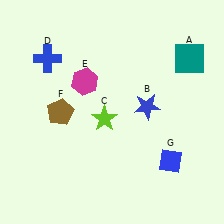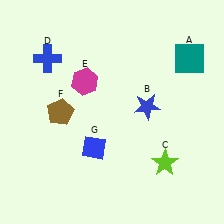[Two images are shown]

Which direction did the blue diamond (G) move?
The blue diamond (G) moved left.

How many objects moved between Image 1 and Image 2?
2 objects moved between the two images.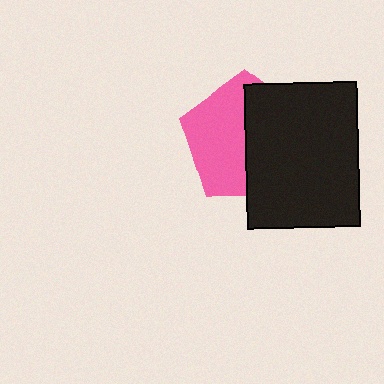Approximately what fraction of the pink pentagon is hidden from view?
Roughly 51% of the pink pentagon is hidden behind the black rectangle.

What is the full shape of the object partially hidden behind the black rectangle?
The partially hidden object is a pink pentagon.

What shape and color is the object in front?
The object in front is a black rectangle.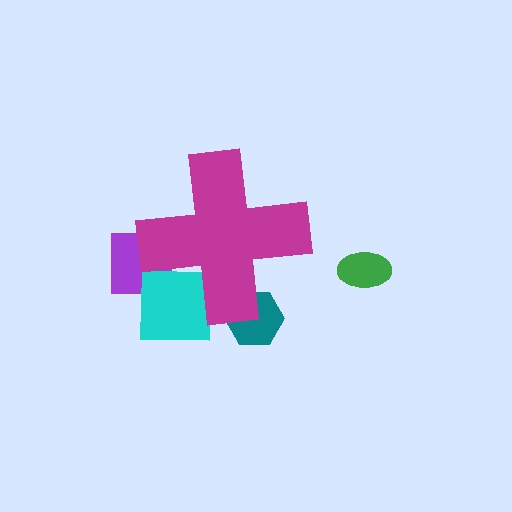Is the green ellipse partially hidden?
No, the green ellipse is fully visible.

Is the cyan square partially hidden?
Yes, the cyan square is partially hidden behind the magenta cross.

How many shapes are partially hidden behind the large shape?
3 shapes are partially hidden.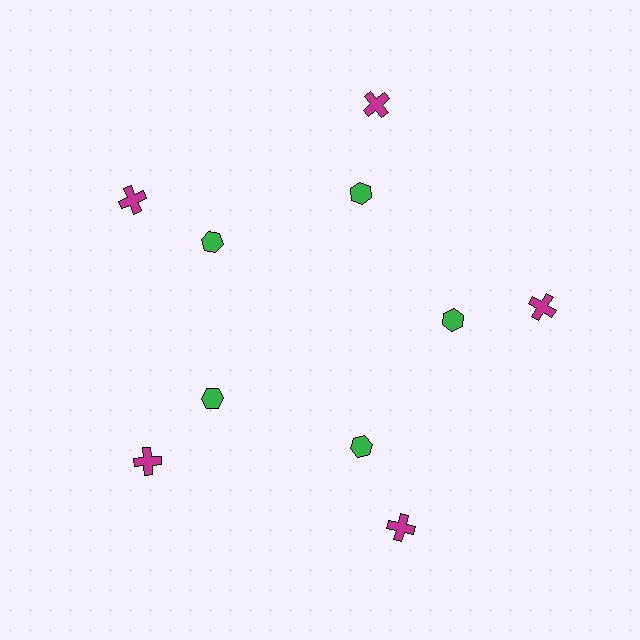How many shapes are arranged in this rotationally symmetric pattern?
There are 10 shapes, arranged in 5 groups of 2.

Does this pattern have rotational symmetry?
Yes, this pattern has 5-fold rotational symmetry. It looks the same after rotating 72 degrees around the center.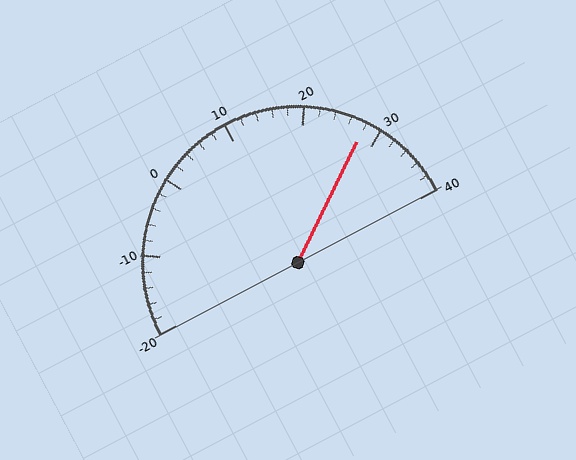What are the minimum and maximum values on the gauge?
The gauge ranges from -20 to 40.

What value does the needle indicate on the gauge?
The needle indicates approximately 28.